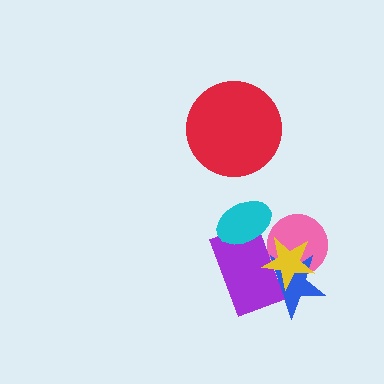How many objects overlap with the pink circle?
3 objects overlap with the pink circle.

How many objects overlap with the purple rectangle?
4 objects overlap with the purple rectangle.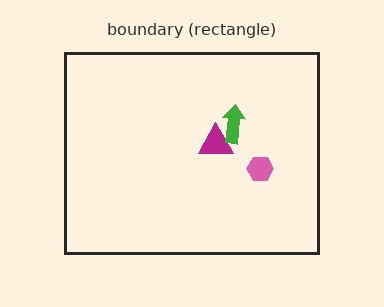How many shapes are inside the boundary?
3 inside, 0 outside.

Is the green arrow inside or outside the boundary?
Inside.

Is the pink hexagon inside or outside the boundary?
Inside.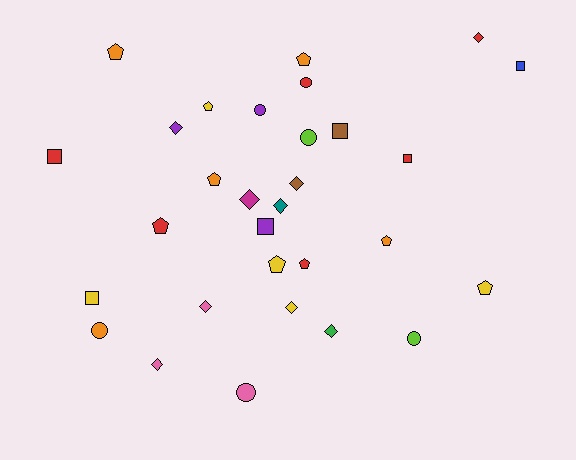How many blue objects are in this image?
There is 1 blue object.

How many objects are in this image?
There are 30 objects.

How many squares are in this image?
There are 6 squares.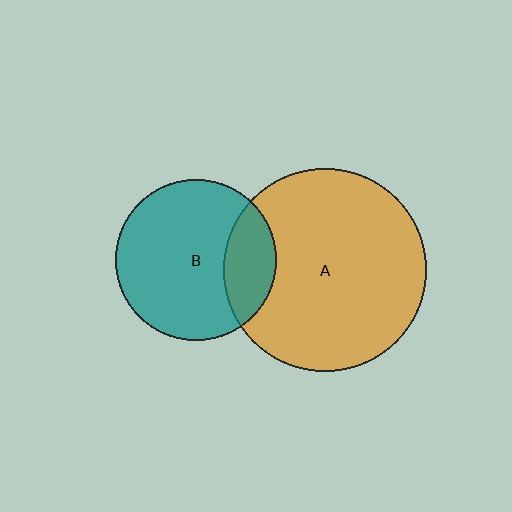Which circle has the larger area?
Circle A (orange).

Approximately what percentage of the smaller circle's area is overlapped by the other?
Approximately 20%.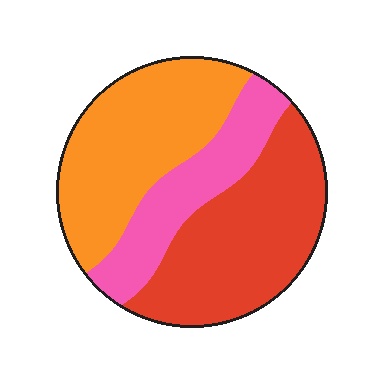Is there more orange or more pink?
Orange.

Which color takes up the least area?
Pink, at roughly 20%.